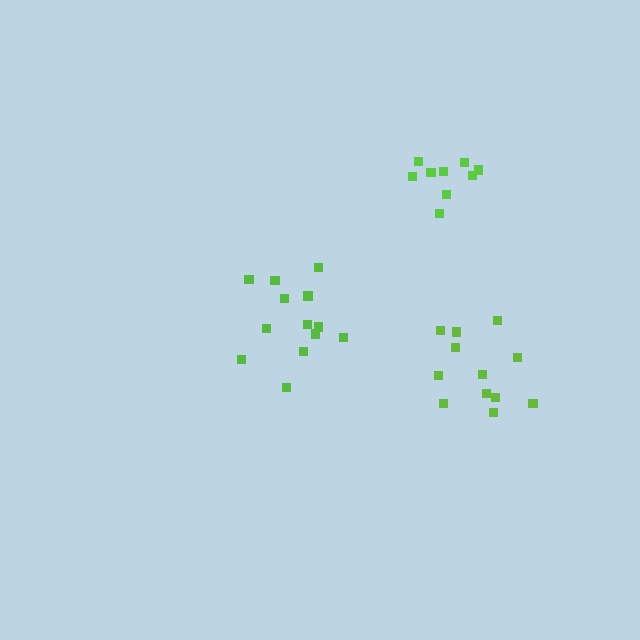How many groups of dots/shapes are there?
There are 3 groups.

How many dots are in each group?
Group 1: 13 dots, Group 2: 12 dots, Group 3: 9 dots (34 total).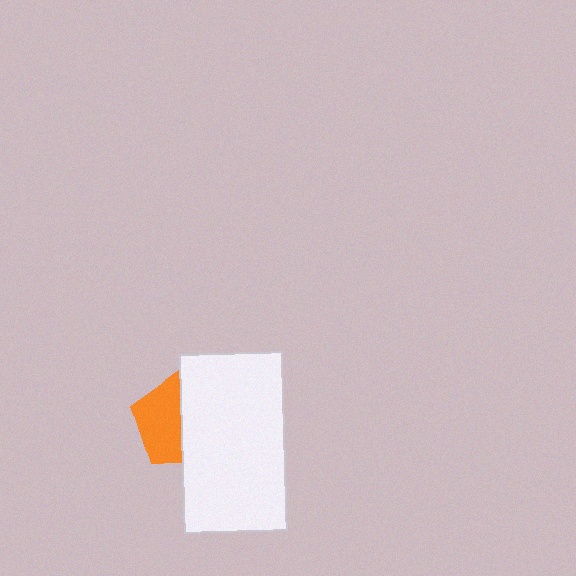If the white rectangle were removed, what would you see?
You would see the complete orange pentagon.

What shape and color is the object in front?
The object in front is a white rectangle.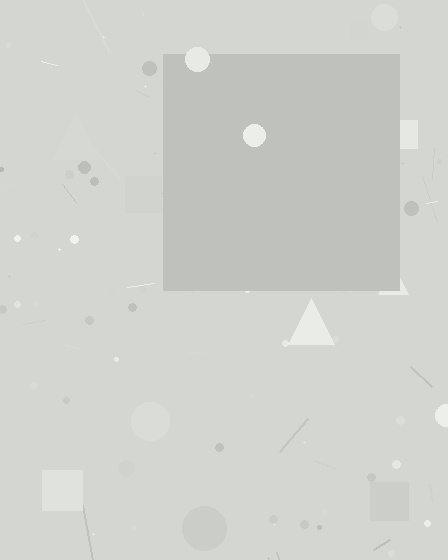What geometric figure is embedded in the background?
A square is embedded in the background.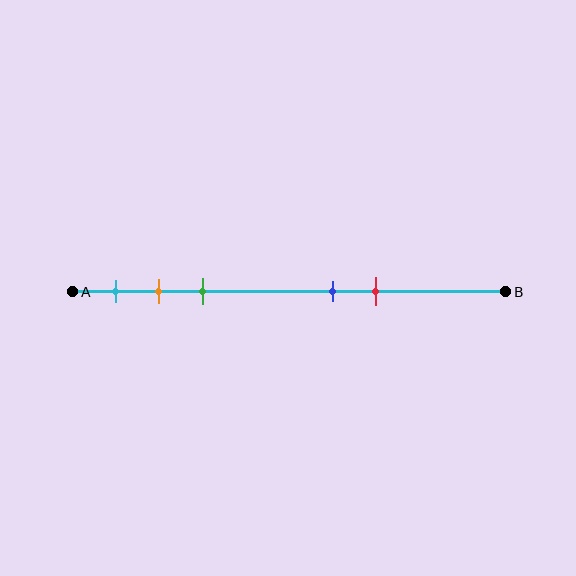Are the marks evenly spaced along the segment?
No, the marks are not evenly spaced.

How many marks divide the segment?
There are 5 marks dividing the segment.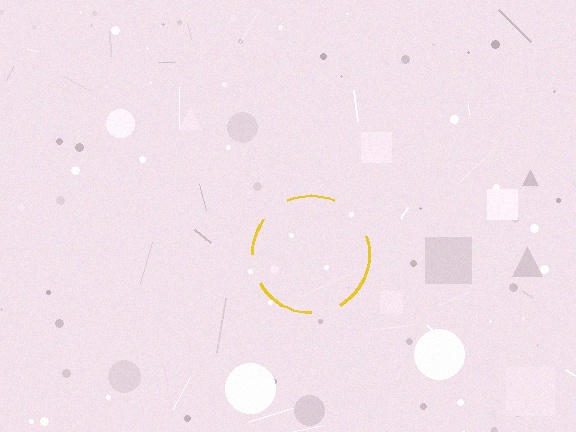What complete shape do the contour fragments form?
The contour fragments form a circle.